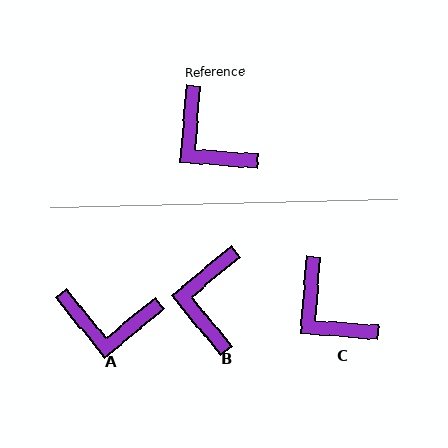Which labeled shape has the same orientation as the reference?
C.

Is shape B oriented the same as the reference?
No, it is off by about 46 degrees.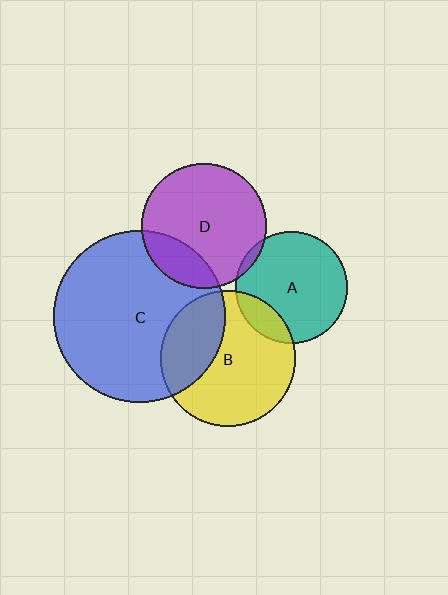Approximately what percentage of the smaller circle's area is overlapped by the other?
Approximately 15%.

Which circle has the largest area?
Circle C (blue).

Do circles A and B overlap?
Yes.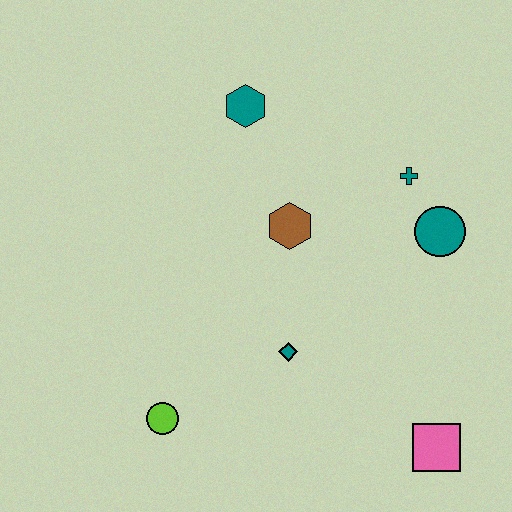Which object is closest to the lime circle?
The teal diamond is closest to the lime circle.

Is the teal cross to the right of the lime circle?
Yes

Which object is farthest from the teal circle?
The lime circle is farthest from the teal circle.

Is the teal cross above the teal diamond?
Yes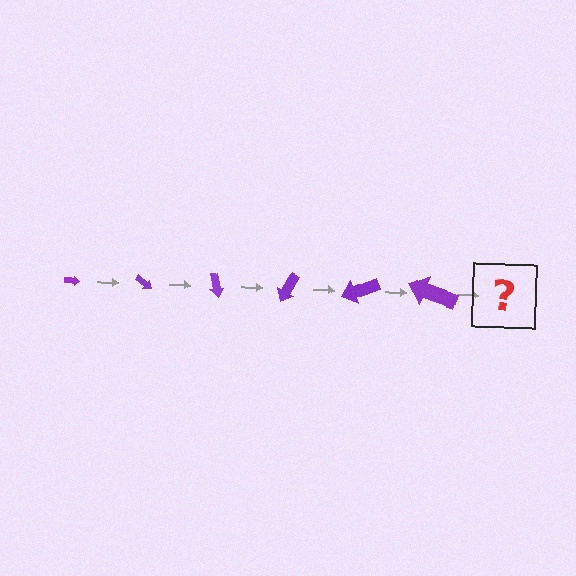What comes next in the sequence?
The next element should be an arrow, larger than the previous one and rotated 240 degrees from the start.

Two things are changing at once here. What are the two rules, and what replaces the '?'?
The two rules are that the arrow grows larger each step and it rotates 40 degrees each step. The '?' should be an arrow, larger than the previous one and rotated 240 degrees from the start.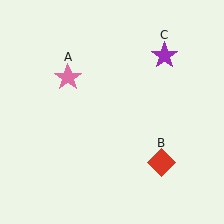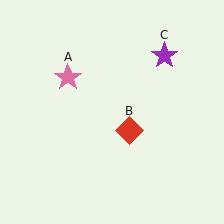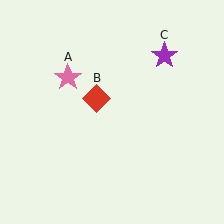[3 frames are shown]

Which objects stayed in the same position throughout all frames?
Pink star (object A) and purple star (object C) remained stationary.